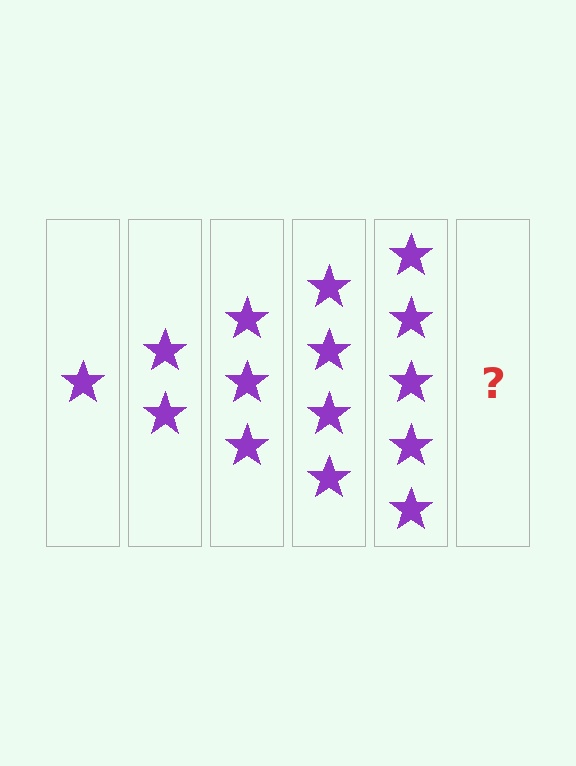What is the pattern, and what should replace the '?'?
The pattern is that each step adds one more star. The '?' should be 6 stars.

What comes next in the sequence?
The next element should be 6 stars.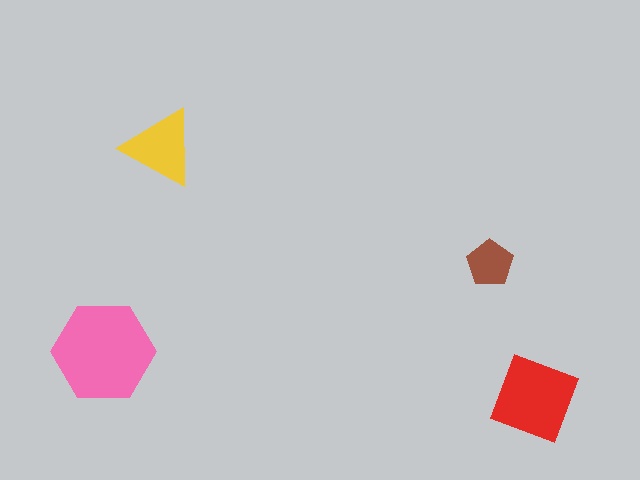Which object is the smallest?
The brown pentagon.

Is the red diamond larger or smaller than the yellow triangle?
Larger.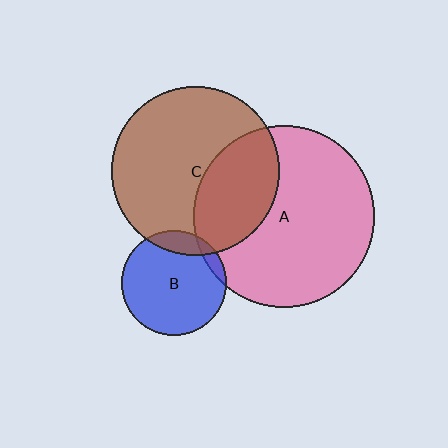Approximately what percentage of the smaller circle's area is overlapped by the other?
Approximately 35%.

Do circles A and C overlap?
Yes.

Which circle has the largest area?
Circle A (pink).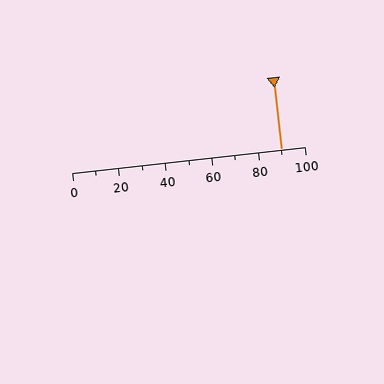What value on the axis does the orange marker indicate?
The marker indicates approximately 90.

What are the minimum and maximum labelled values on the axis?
The axis runs from 0 to 100.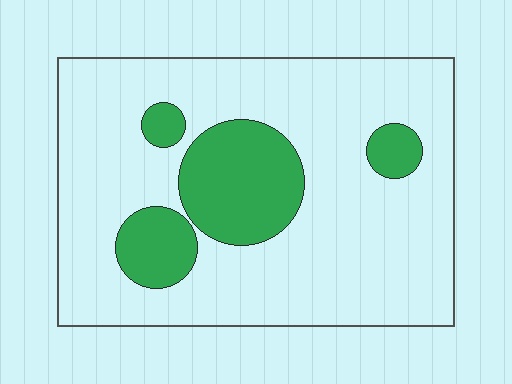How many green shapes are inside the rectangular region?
4.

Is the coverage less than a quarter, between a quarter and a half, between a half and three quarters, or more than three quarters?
Less than a quarter.